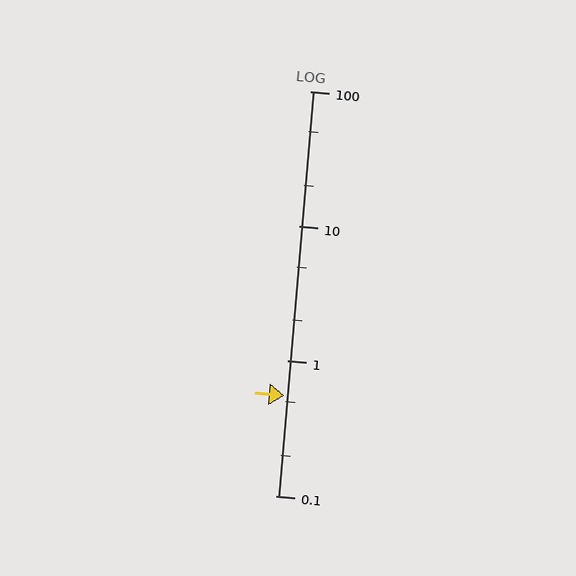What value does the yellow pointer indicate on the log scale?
The pointer indicates approximately 0.55.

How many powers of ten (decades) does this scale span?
The scale spans 3 decades, from 0.1 to 100.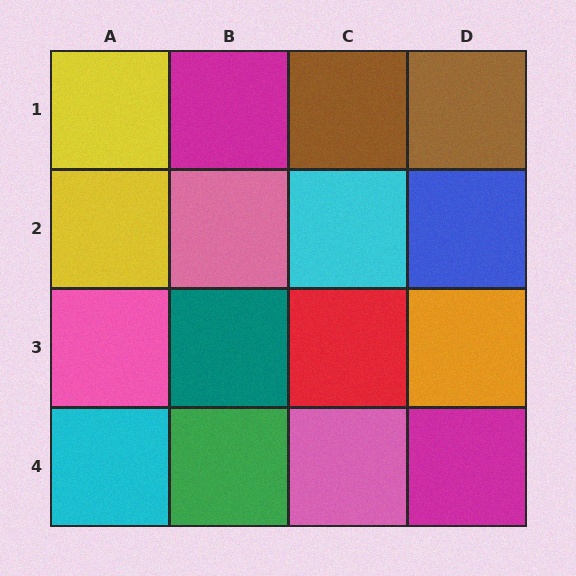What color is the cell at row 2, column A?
Yellow.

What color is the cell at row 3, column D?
Orange.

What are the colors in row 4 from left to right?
Cyan, green, pink, magenta.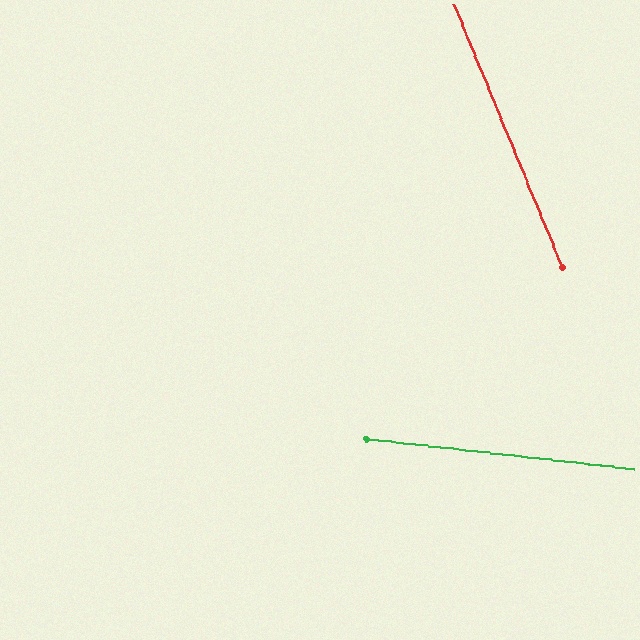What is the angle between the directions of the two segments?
Approximately 61 degrees.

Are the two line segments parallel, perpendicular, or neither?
Neither parallel nor perpendicular — they differ by about 61°.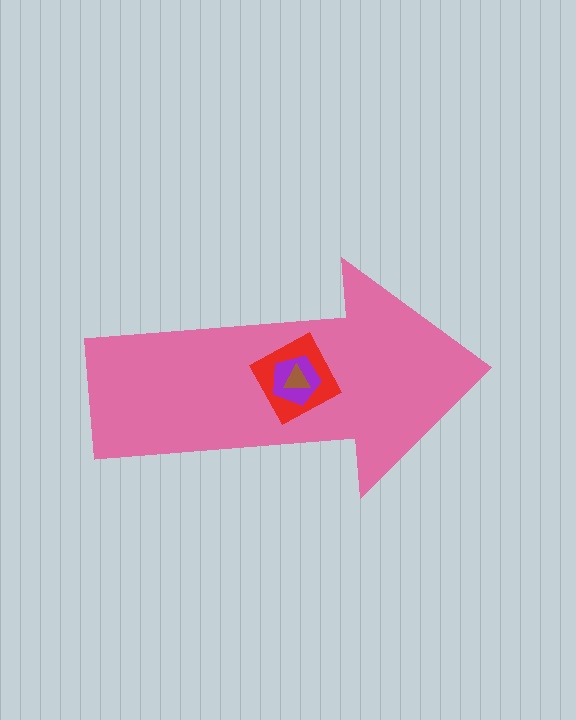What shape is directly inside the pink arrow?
The red diamond.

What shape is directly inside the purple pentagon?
The brown triangle.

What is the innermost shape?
The brown triangle.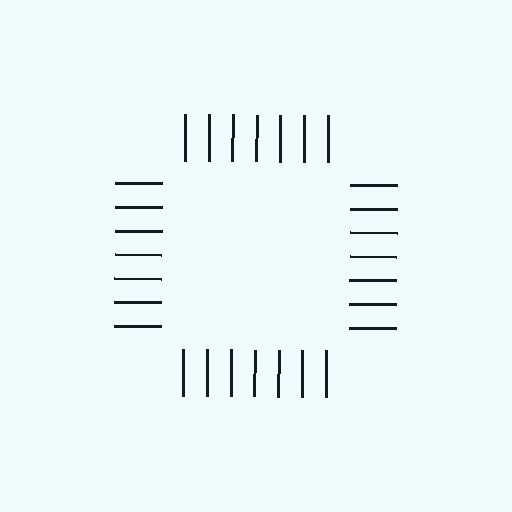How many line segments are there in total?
28 — 7 along each of the 4 edges.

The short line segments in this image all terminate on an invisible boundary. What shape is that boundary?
An illusory square — the line segments terminate on its edges but no continuous stroke is drawn.